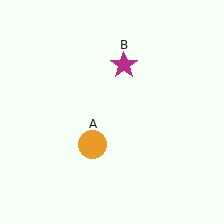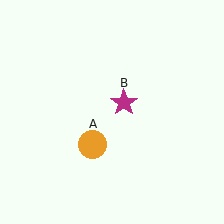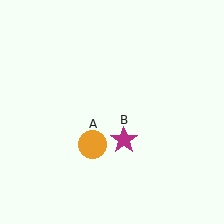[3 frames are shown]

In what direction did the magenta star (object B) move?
The magenta star (object B) moved down.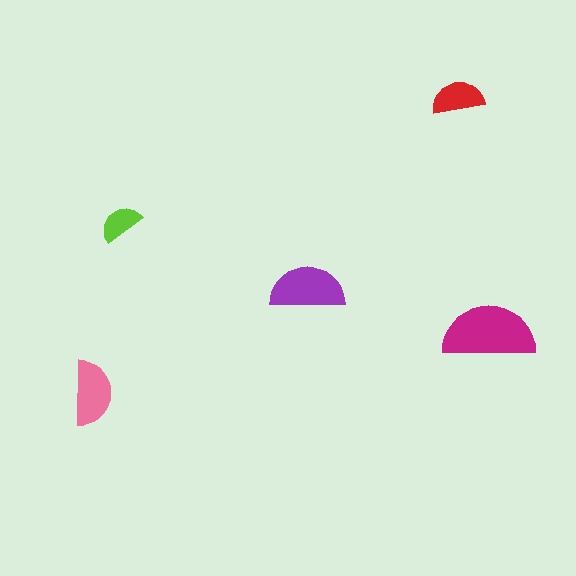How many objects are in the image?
There are 5 objects in the image.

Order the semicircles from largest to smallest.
the magenta one, the purple one, the pink one, the red one, the lime one.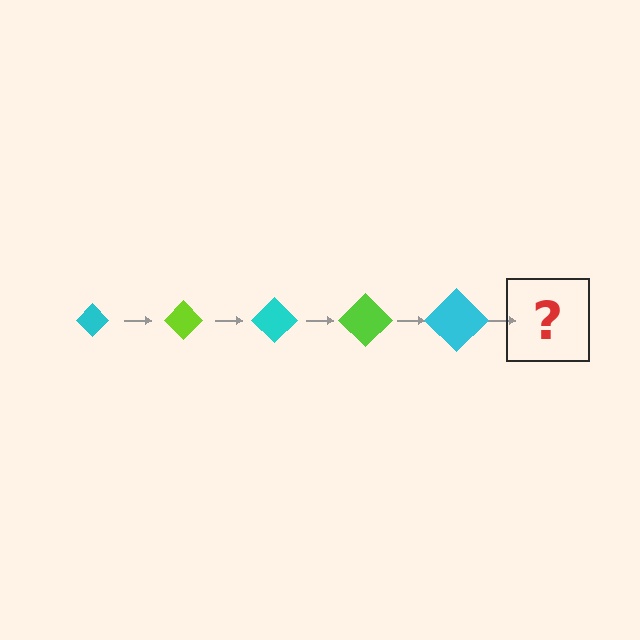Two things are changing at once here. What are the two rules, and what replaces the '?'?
The two rules are that the diamond grows larger each step and the color cycles through cyan and lime. The '?' should be a lime diamond, larger than the previous one.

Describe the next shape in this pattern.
It should be a lime diamond, larger than the previous one.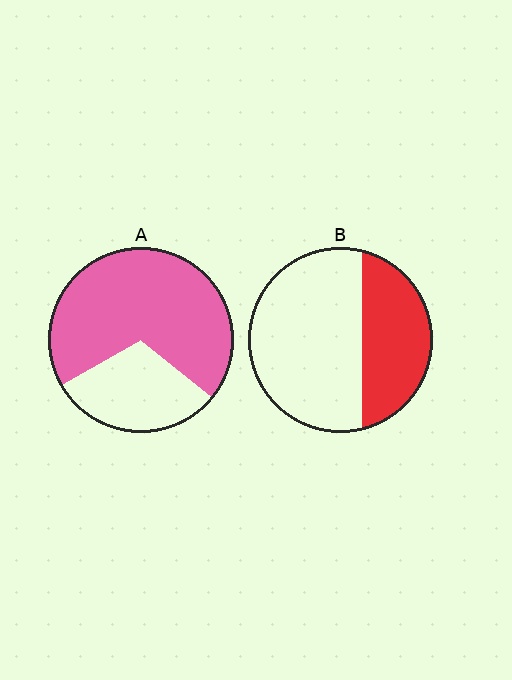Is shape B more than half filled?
No.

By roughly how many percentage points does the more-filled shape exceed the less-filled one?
By roughly 35 percentage points (A over B).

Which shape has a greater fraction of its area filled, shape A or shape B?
Shape A.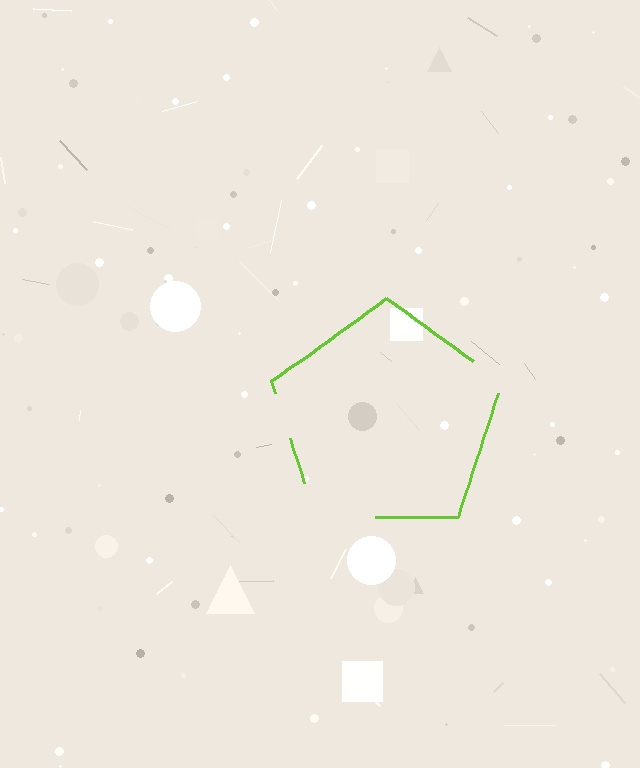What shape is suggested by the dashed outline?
The dashed outline suggests a pentagon.